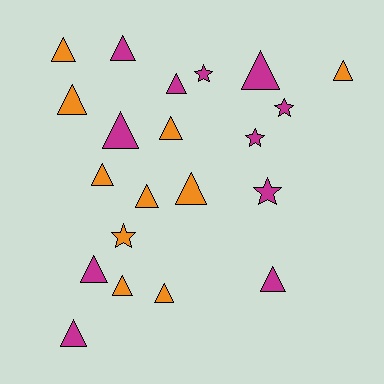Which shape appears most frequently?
Triangle, with 16 objects.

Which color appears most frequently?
Magenta, with 11 objects.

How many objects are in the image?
There are 21 objects.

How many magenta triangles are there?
There are 7 magenta triangles.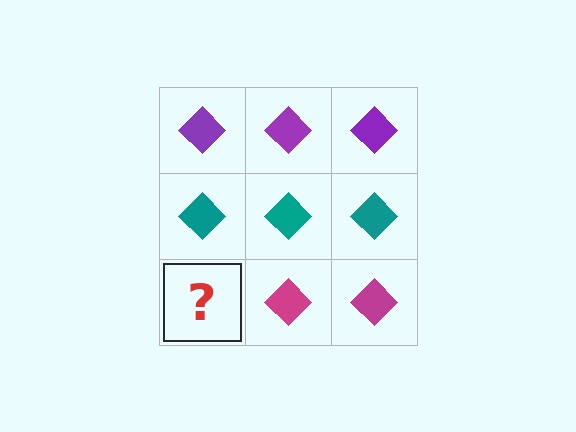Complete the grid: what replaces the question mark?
The question mark should be replaced with a magenta diamond.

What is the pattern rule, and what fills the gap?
The rule is that each row has a consistent color. The gap should be filled with a magenta diamond.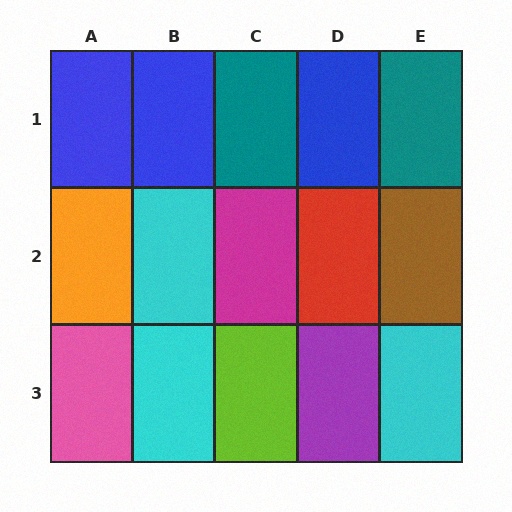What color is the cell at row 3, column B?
Cyan.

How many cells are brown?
1 cell is brown.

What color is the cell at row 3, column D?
Purple.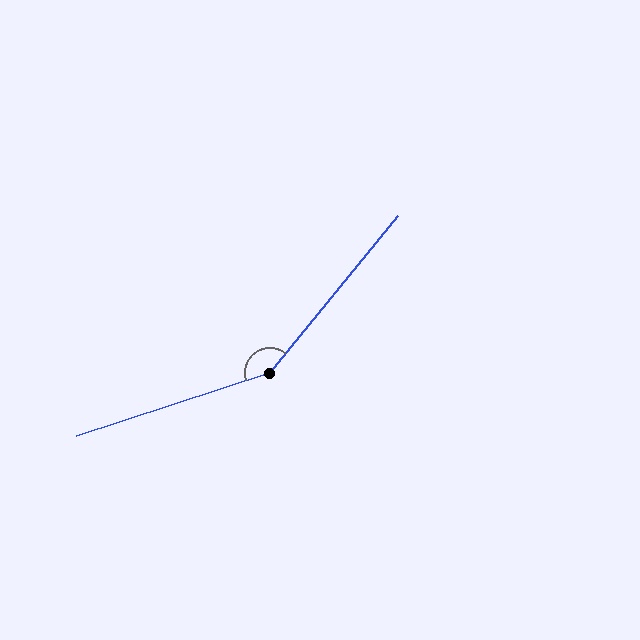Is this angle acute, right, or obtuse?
It is obtuse.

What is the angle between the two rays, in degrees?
Approximately 147 degrees.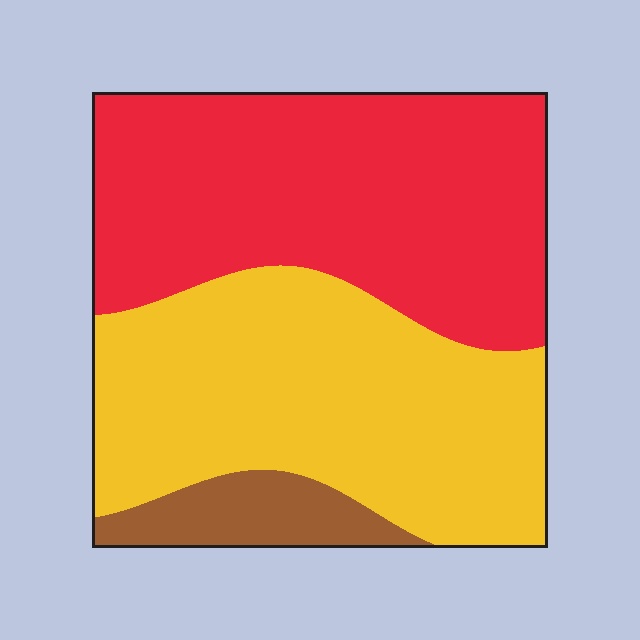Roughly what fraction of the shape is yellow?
Yellow takes up between a third and a half of the shape.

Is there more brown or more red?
Red.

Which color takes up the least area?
Brown, at roughly 10%.